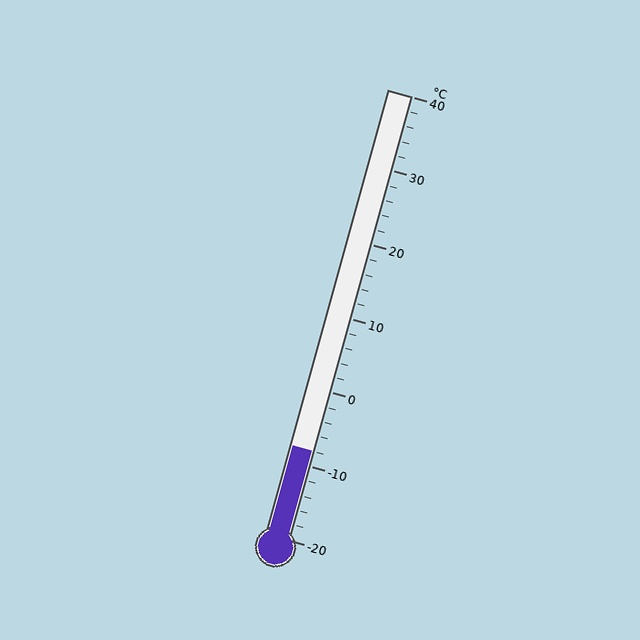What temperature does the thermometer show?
The thermometer shows approximately -8°C.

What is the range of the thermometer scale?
The thermometer scale ranges from -20°C to 40°C.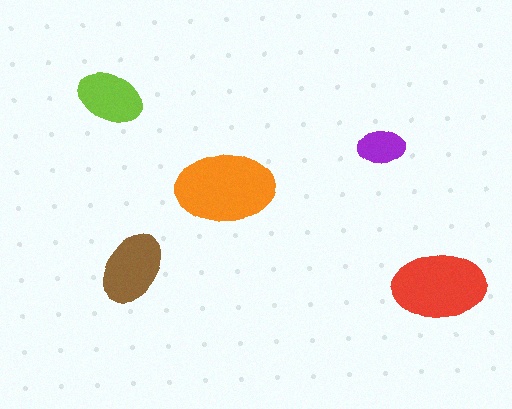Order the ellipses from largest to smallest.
the orange one, the red one, the brown one, the lime one, the purple one.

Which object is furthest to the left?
The lime ellipse is leftmost.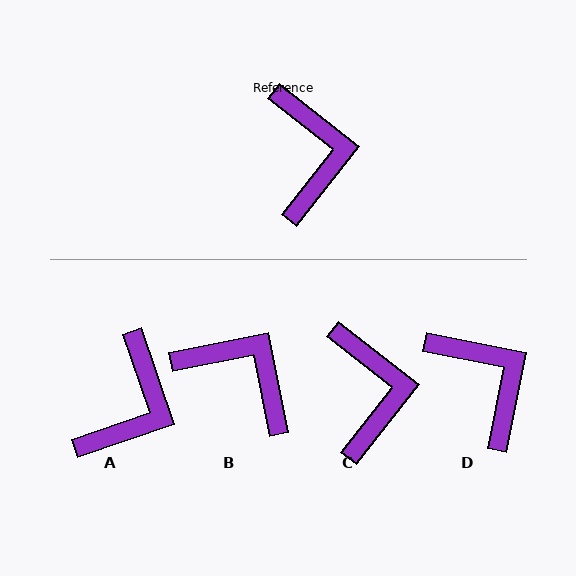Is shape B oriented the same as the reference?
No, it is off by about 49 degrees.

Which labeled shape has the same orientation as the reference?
C.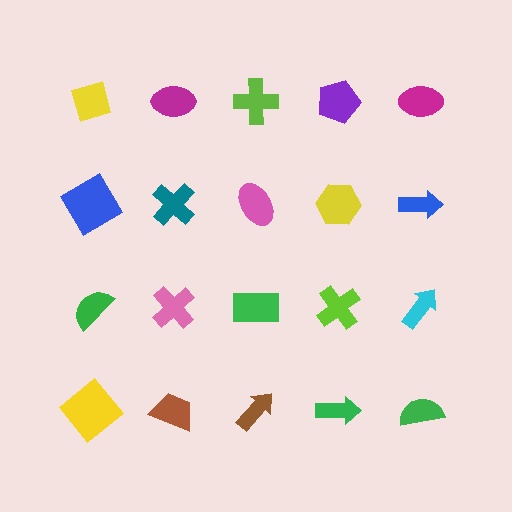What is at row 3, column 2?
A pink cross.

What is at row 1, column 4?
A purple pentagon.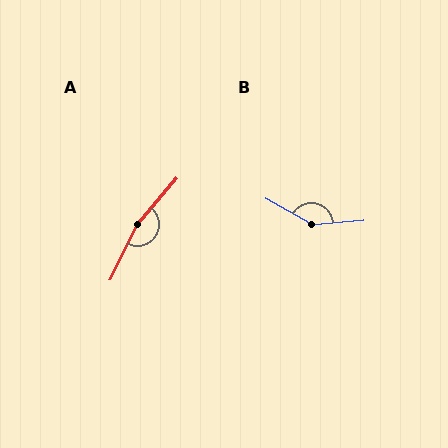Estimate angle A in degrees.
Approximately 166 degrees.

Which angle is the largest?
A, at approximately 166 degrees.